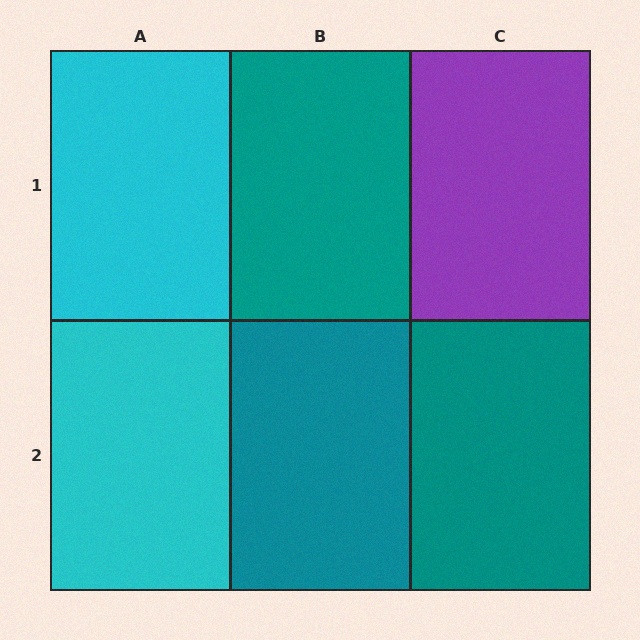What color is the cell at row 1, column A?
Cyan.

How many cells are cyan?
2 cells are cyan.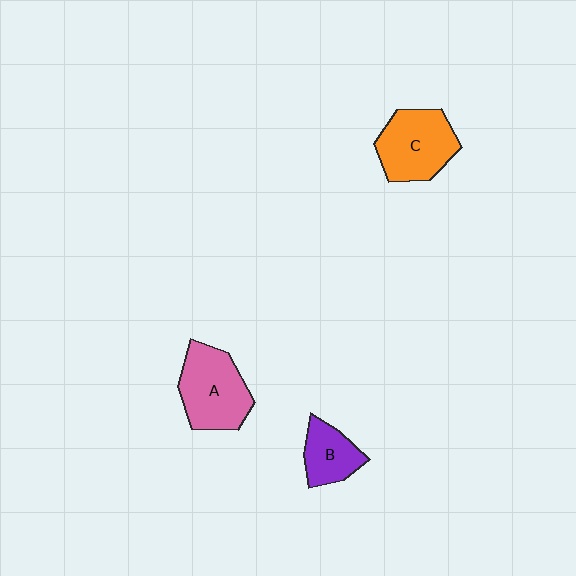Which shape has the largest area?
Shape A (pink).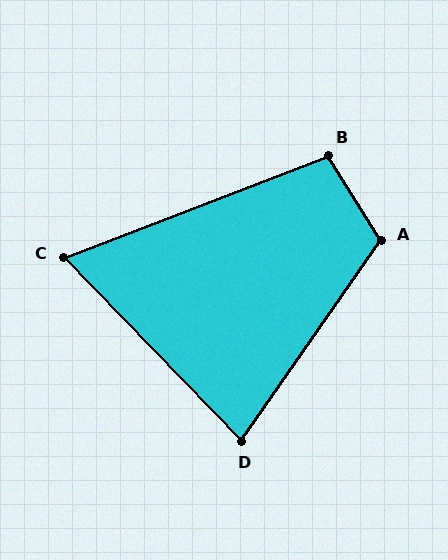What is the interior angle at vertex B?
Approximately 101 degrees (obtuse).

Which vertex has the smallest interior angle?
C, at approximately 67 degrees.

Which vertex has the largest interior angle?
A, at approximately 113 degrees.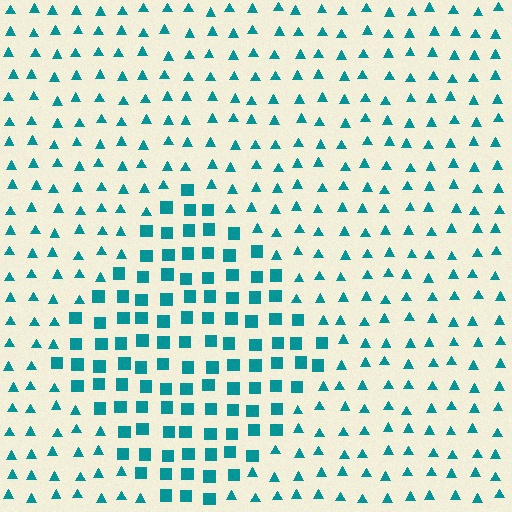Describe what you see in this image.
The image is filled with small teal elements arranged in a uniform grid. A diamond-shaped region contains squares, while the surrounding area contains triangles. The boundary is defined purely by the change in element shape.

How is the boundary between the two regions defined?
The boundary is defined by a change in element shape: squares inside vs. triangles outside. All elements share the same color and spacing.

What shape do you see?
I see a diamond.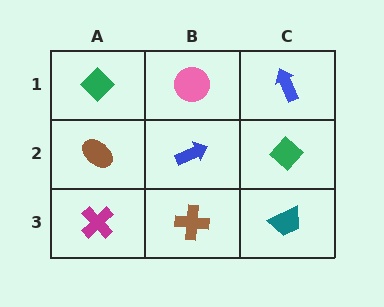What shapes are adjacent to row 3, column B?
A blue arrow (row 2, column B), a magenta cross (row 3, column A), a teal trapezoid (row 3, column C).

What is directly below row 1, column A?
A brown ellipse.